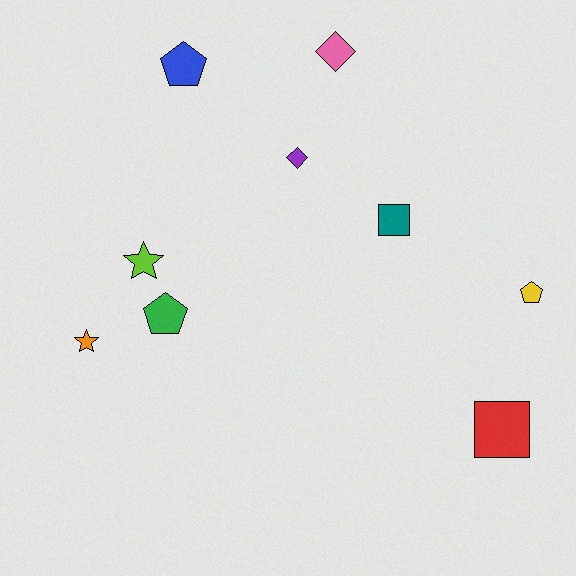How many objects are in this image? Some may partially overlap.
There are 9 objects.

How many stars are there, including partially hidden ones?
There are 2 stars.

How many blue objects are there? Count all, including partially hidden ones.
There is 1 blue object.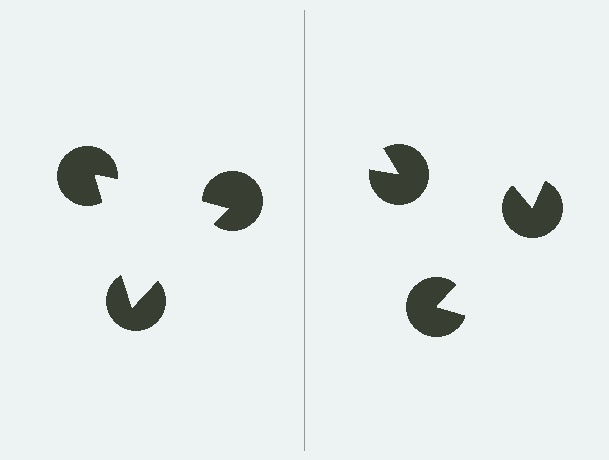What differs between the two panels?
The pac-man discs are positioned identically on both sides; only the wedge orientations differ. On the left they align to a triangle; on the right they are misaligned.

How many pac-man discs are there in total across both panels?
6 — 3 on each side.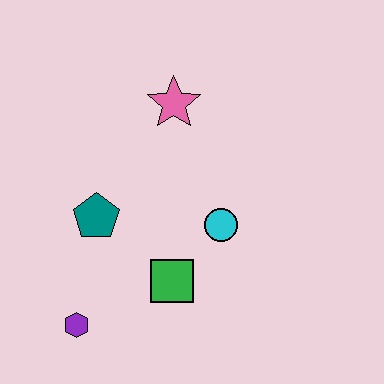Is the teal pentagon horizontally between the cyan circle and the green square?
No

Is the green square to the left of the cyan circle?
Yes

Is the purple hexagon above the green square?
No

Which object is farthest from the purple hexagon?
The pink star is farthest from the purple hexagon.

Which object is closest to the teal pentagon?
The green square is closest to the teal pentagon.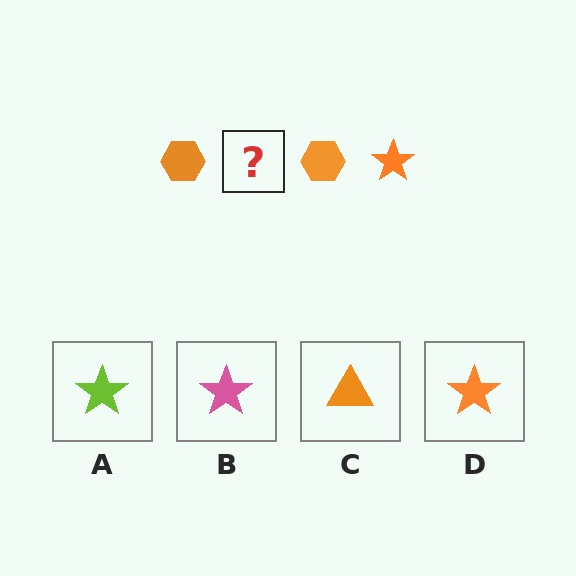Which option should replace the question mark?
Option D.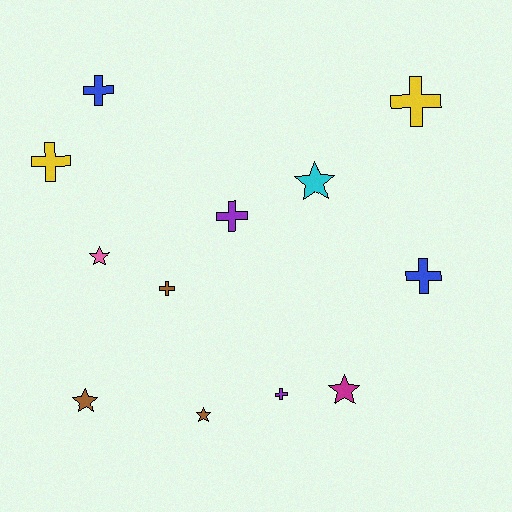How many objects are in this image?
There are 12 objects.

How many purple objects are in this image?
There are 2 purple objects.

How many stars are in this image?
There are 5 stars.